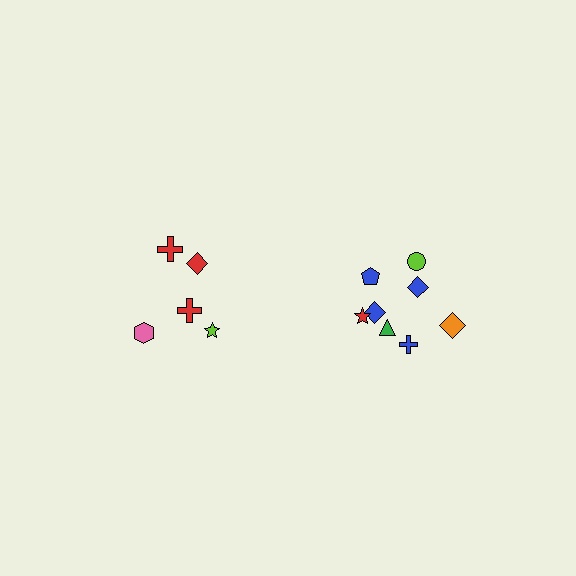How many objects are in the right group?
There are 8 objects.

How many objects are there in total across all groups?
There are 13 objects.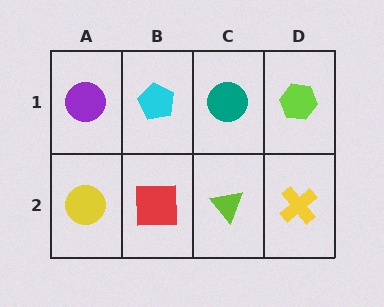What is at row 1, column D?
A lime hexagon.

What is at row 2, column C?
A lime triangle.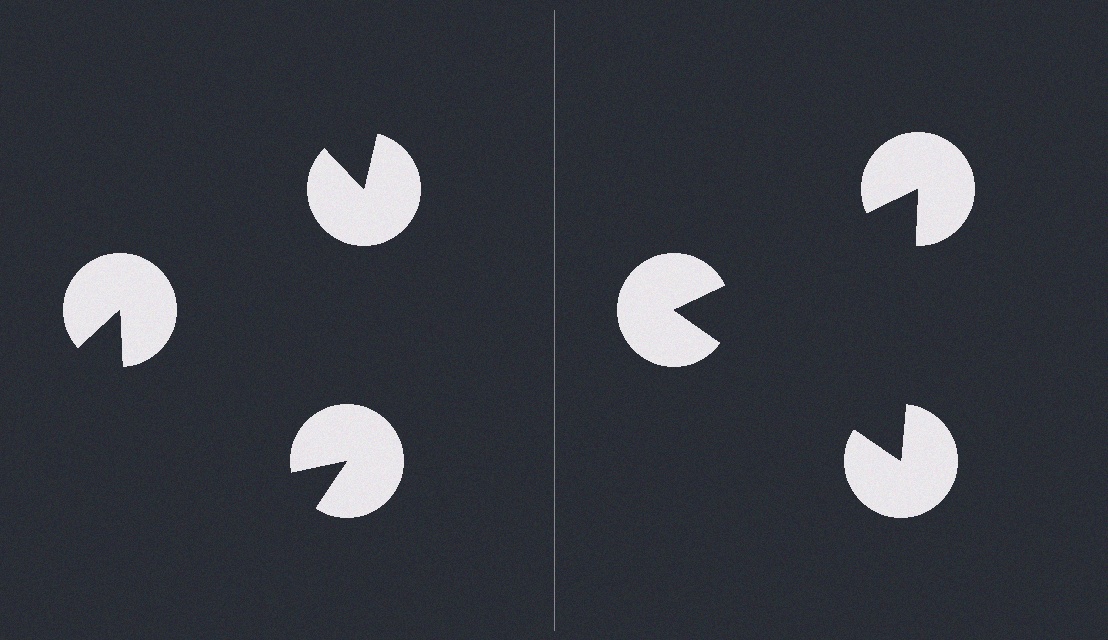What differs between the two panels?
The pac-man discs are positioned identically on both sides; only the wedge orientations differ. On the right they align to a triangle; on the left they are misaligned.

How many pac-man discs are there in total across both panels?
6 — 3 on each side.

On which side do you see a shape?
An illusory triangle appears on the right side. On the left side the wedge cuts are rotated, so no coherent shape forms.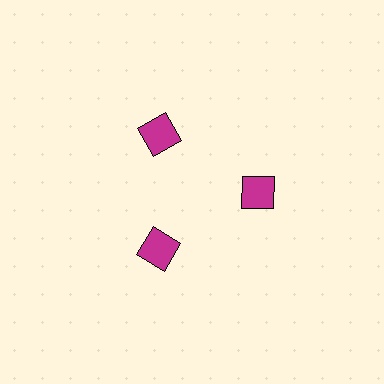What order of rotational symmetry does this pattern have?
This pattern has 3-fold rotational symmetry.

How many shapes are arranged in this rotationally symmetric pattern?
There are 3 shapes, arranged in 3 groups of 1.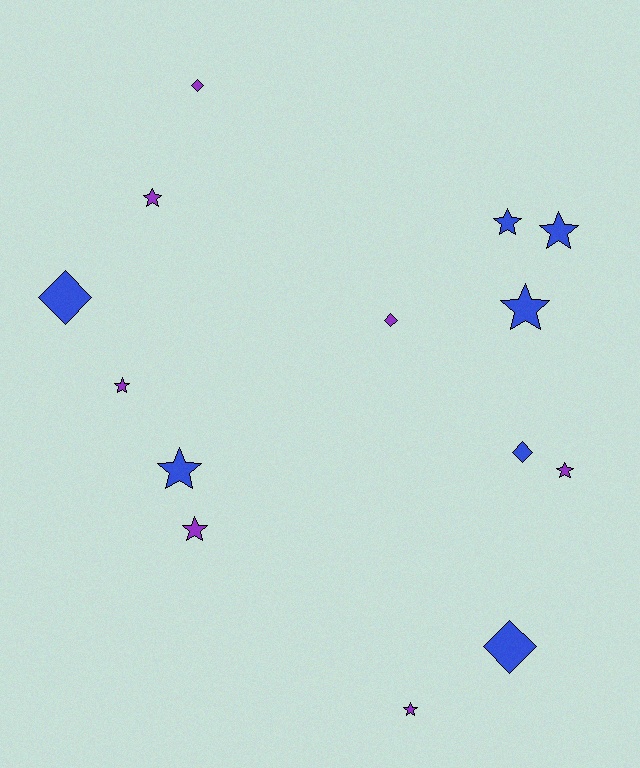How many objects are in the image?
There are 14 objects.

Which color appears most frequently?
Blue, with 7 objects.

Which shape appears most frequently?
Star, with 9 objects.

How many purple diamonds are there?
There are 2 purple diamonds.